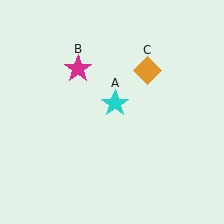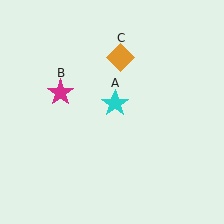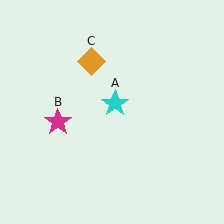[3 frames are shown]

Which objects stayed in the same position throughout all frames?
Cyan star (object A) remained stationary.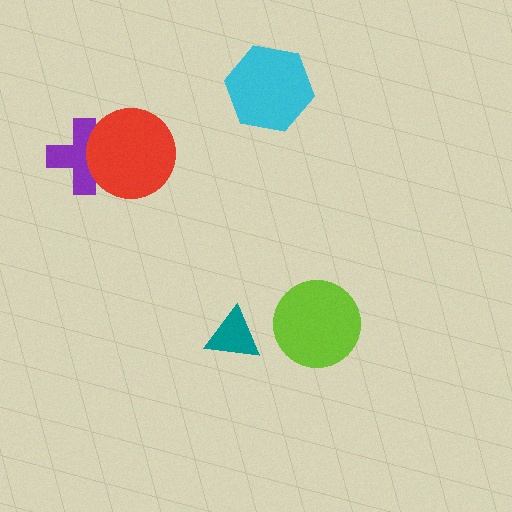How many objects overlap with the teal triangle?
0 objects overlap with the teal triangle.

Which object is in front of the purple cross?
The red circle is in front of the purple cross.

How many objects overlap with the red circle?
1 object overlaps with the red circle.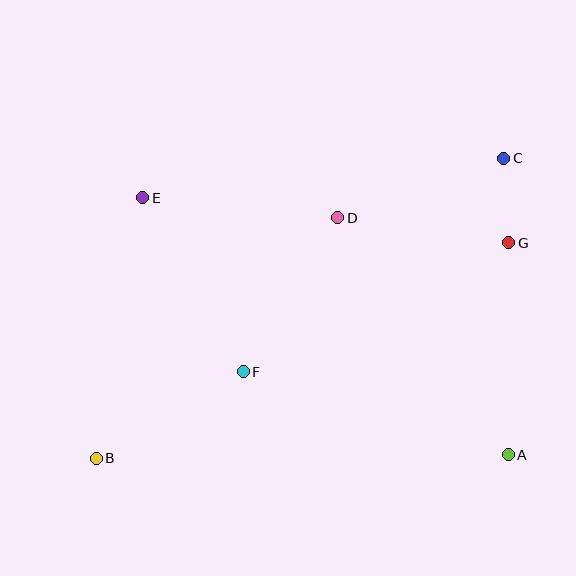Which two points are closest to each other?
Points C and G are closest to each other.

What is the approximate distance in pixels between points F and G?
The distance between F and G is approximately 295 pixels.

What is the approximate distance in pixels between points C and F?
The distance between C and F is approximately 337 pixels.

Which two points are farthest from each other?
Points B and C are farthest from each other.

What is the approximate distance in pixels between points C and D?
The distance between C and D is approximately 176 pixels.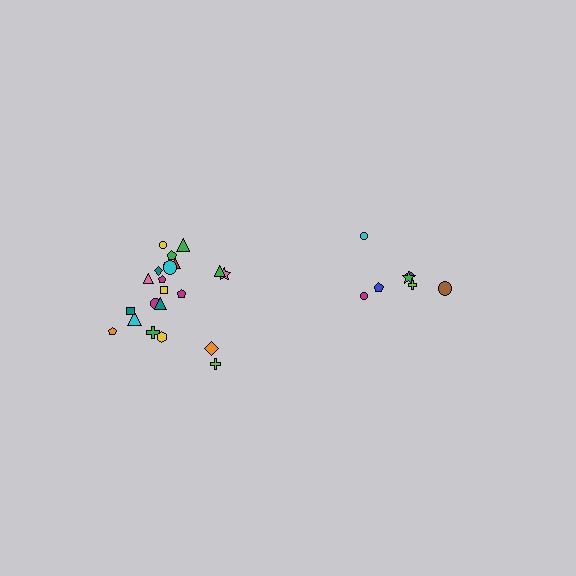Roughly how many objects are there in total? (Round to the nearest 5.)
Roughly 30 objects in total.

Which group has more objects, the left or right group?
The left group.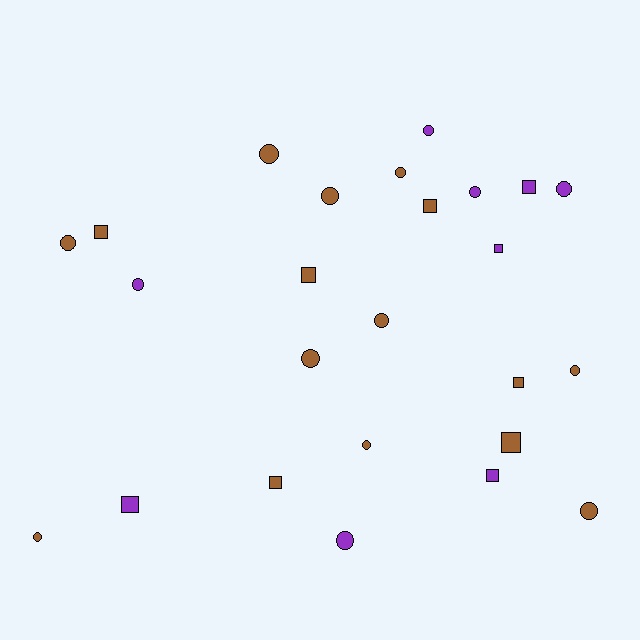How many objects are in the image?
There are 25 objects.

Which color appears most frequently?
Brown, with 16 objects.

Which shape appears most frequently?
Circle, with 15 objects.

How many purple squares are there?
There are 4 purple squares.